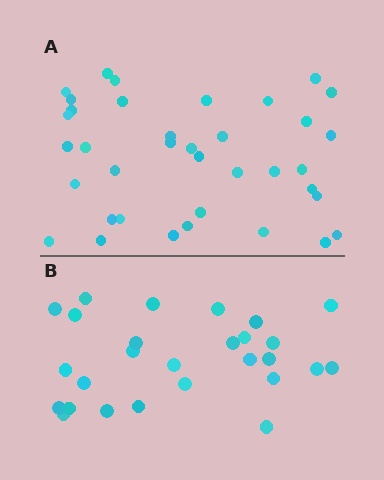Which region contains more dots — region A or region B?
Region A (the top region) has more dots.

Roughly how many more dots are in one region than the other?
Region A has roughly 10 or so more dots than region B.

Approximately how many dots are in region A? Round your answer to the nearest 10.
About 40 dots. (The exact count is 37, which rounds to 40.)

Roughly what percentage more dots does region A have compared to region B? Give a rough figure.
About 35% more.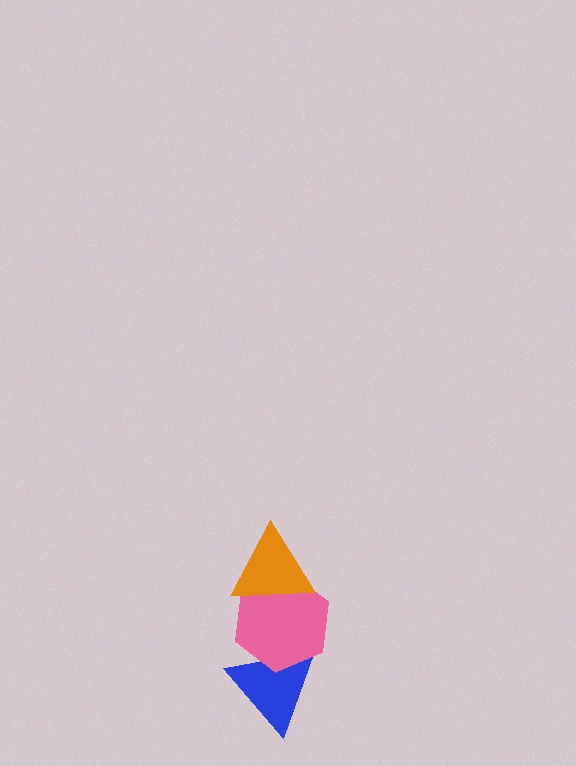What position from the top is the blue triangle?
The blue triangle is 3rd from the top.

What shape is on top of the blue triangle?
The pink hexagon is on top of the blue triangle.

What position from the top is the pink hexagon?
The pink hexagon is 2nd from the top.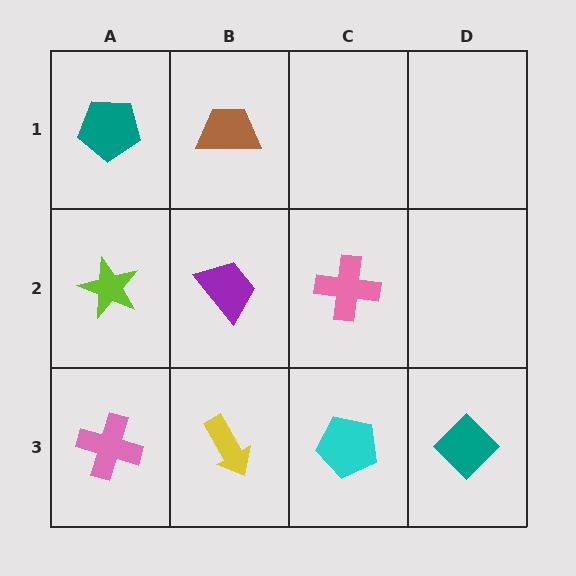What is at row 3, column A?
A pink cross.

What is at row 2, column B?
A purple trapezoid.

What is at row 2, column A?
A lime star.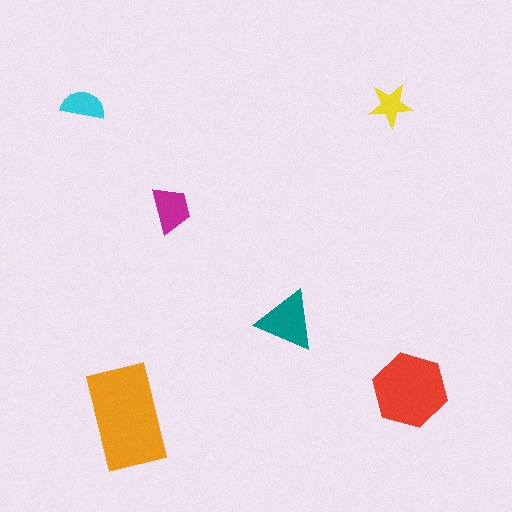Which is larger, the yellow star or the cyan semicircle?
The cyan semicircle.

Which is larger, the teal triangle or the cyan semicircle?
The teal triangle.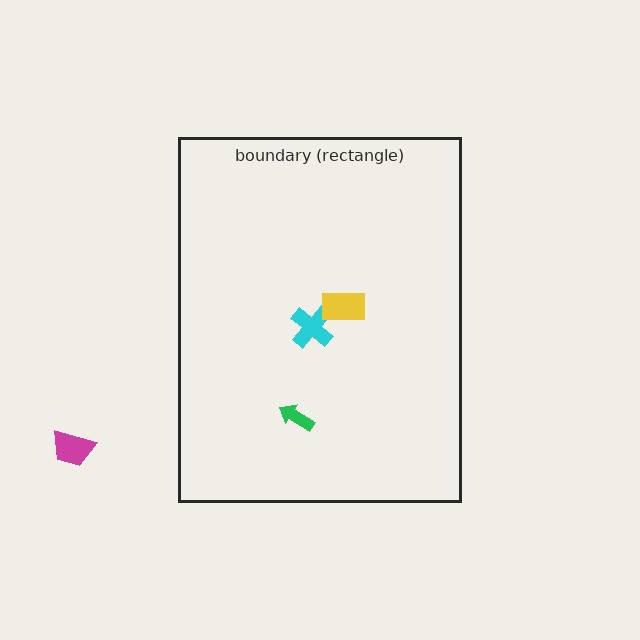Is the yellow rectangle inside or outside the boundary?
Inside.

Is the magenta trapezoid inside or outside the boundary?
Outside.